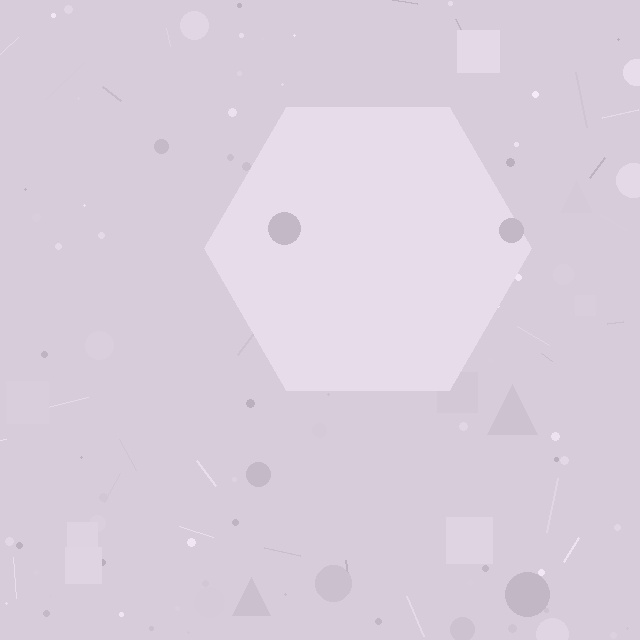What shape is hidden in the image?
A hexagon is hidden in the image.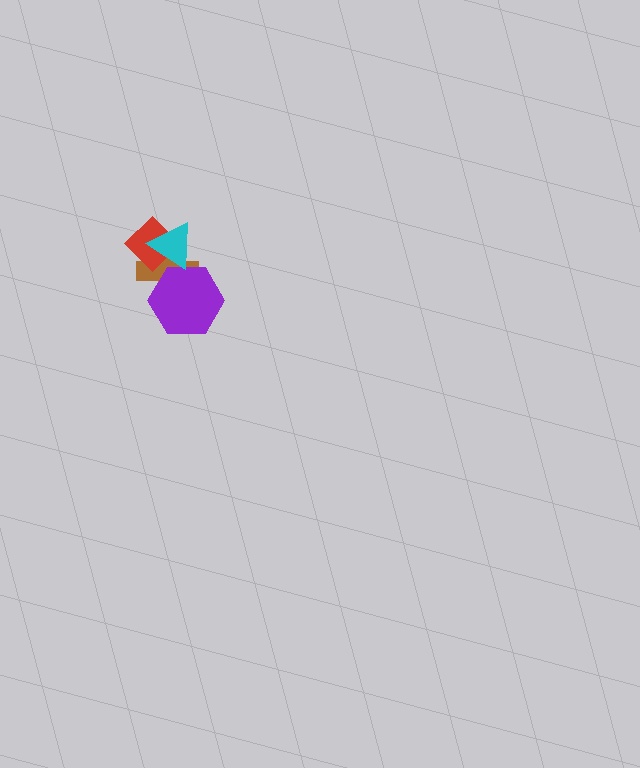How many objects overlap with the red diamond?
2 objects overlap with the red diamond.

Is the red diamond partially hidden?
Yes, it is partially covered by another shape.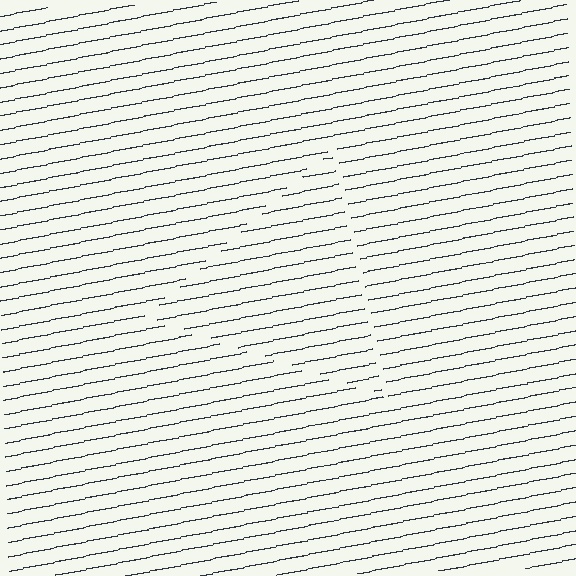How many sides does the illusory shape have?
3 sides — the line-ends trace a triangle.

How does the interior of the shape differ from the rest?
The interior of the shape contains the same grating, shifted by half a period — the contour is defined by the phase discontinuity where line-ends from the inner and outer gratings abut.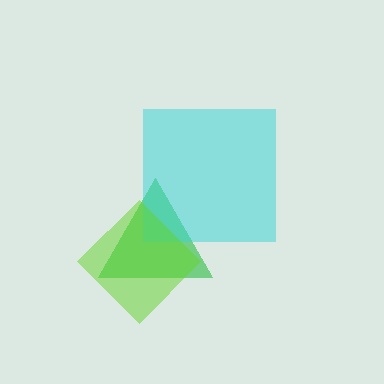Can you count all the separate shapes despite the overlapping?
Yes, there are 3 separate shapes.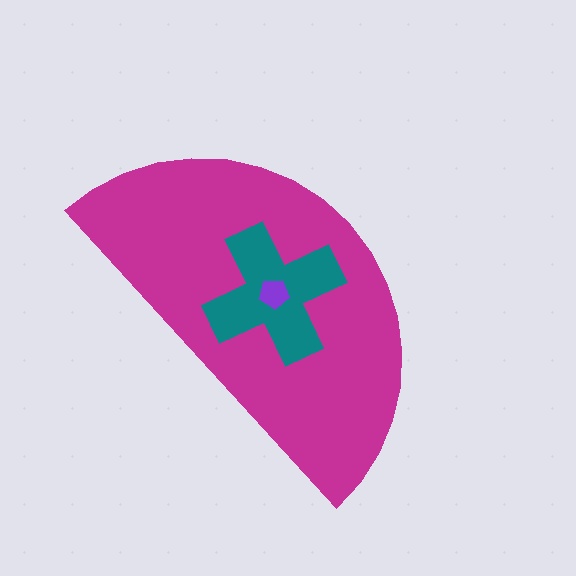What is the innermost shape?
The purple pentagon.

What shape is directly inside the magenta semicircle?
The teal cross.